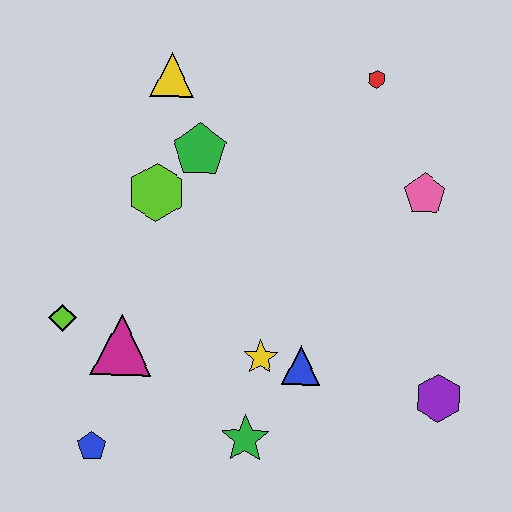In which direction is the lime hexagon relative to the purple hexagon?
The lime hexagon is to the left of the purple hexagon.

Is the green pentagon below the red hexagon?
Yes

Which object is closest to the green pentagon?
The lime hexagon is closest to the green pentagon.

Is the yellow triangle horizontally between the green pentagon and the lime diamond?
Yes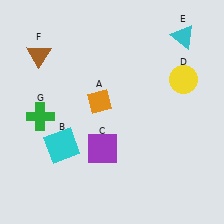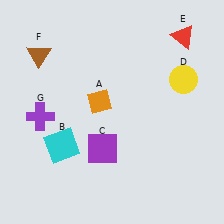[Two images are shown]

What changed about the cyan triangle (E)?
In Image 1, E is cyan. In Image 2, it changed to red.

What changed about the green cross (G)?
In Image 1, G is green. In Image 2, it changed to purple.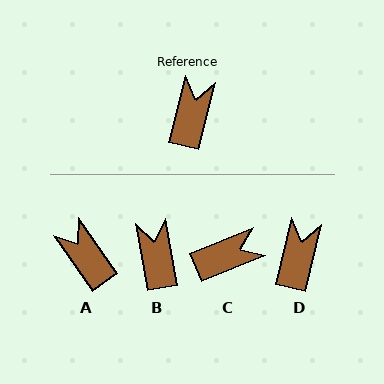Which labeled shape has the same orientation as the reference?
D.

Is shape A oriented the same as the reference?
No, it is off by about 49 degrees.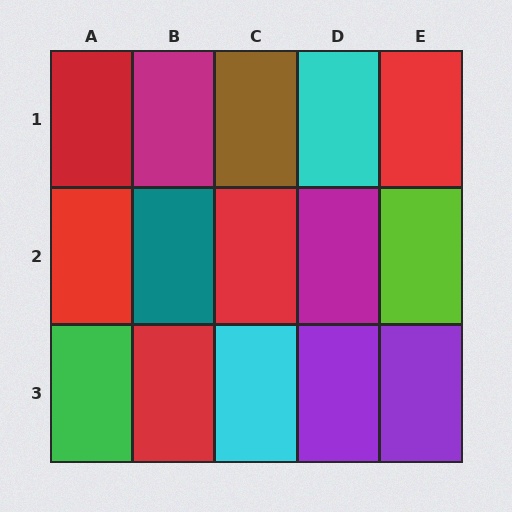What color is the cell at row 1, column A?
Red.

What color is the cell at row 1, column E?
Red.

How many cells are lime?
1 cell is lime.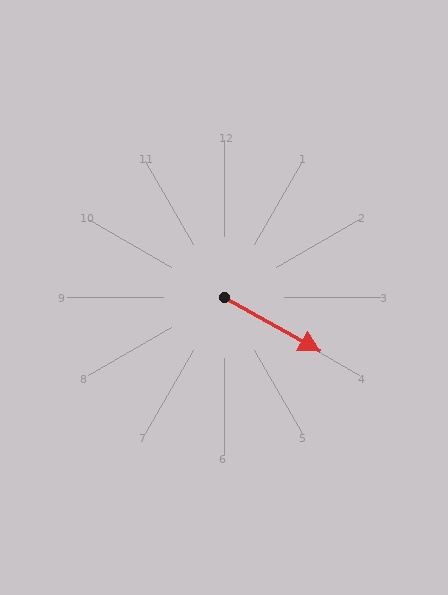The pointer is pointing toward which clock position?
Roughly 4 o'clock.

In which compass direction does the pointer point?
Southeast.